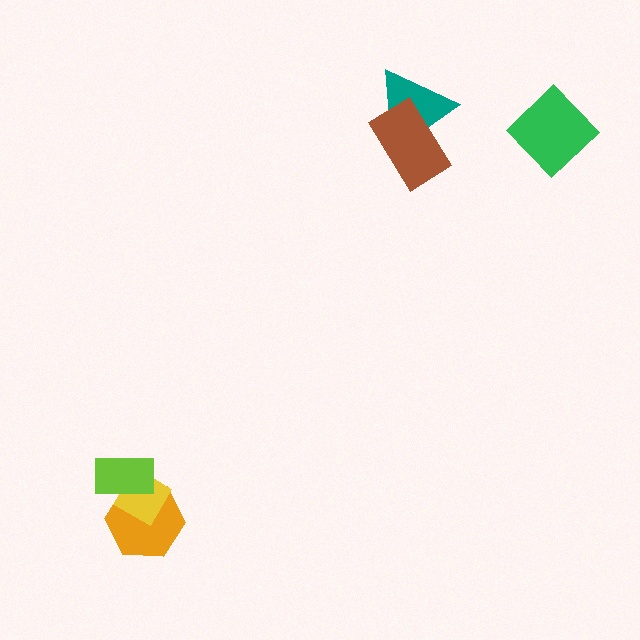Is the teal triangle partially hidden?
Yes, it is partially covered by another shape.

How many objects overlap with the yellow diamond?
2 objects overlap with the yellow diamond.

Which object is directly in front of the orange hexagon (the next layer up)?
The yellow diamond is directly in front of the orange hexagon.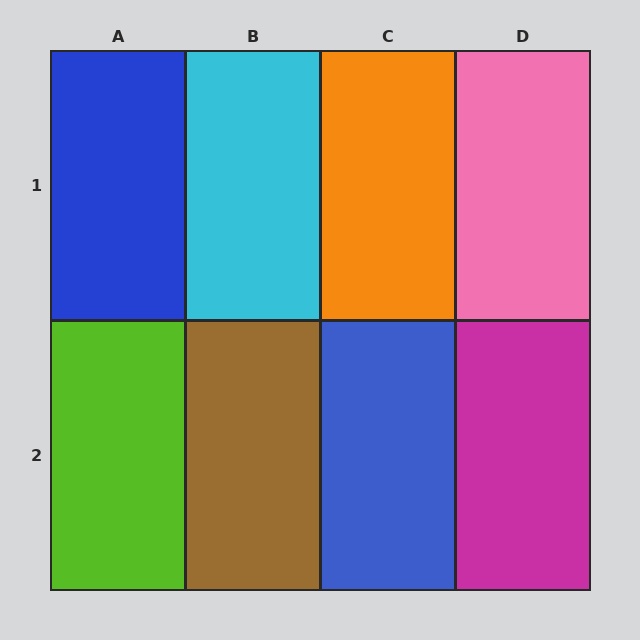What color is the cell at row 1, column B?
Cyan.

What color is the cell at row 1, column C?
Orange.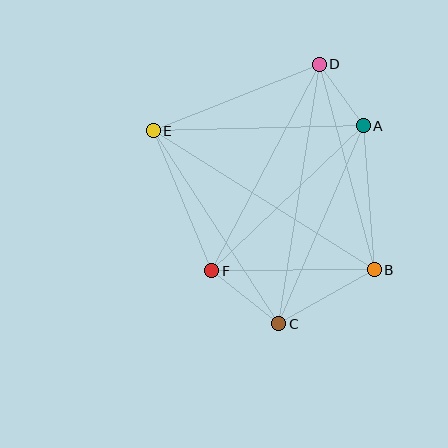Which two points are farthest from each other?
Points C and D are farthest from each other.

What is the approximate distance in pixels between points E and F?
The distance between E and F is approximately 152 pixels.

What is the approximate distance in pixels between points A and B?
The distance between A and B is approximately 144 pixels.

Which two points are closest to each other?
Points A and D are closest to each other.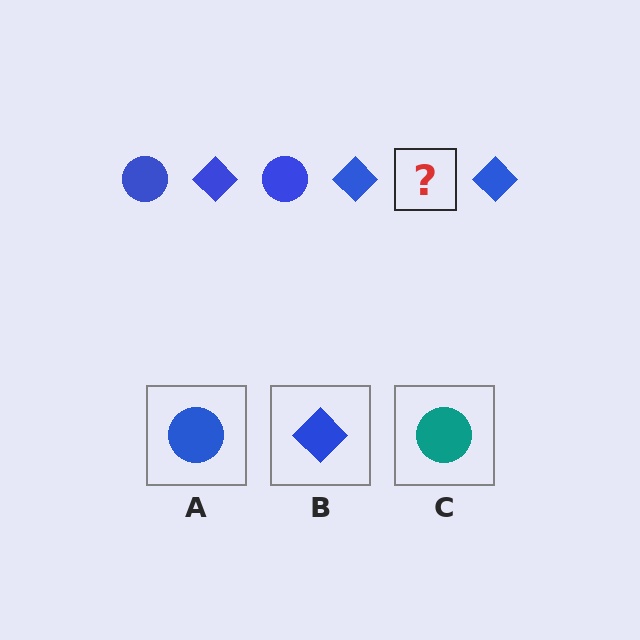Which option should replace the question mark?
Option A.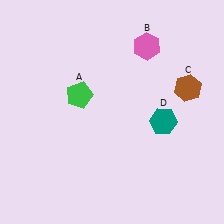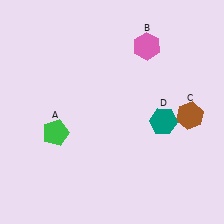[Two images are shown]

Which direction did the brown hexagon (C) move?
The brown hexagon (C) moved down.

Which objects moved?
The objects that moved are: the green pentagon (A), the brown hexagon (C).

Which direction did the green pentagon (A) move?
The green pentagon (A) moved down.